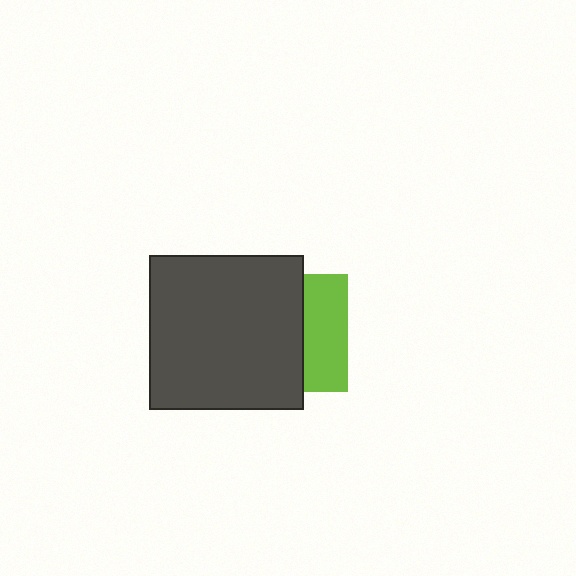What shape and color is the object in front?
The object in front is a dark gray square.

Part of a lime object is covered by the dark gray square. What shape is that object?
It is a square.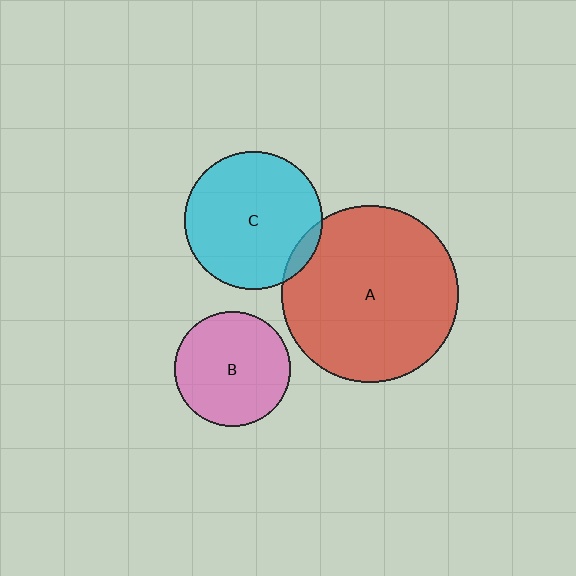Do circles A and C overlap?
Yes.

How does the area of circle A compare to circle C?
Approximately 1.7 times.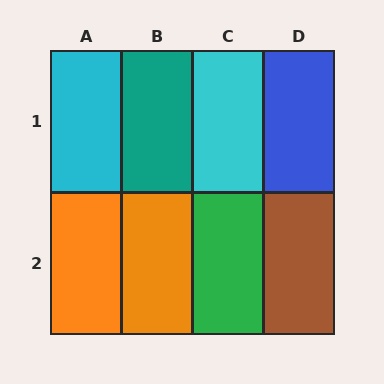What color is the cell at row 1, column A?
Cyan.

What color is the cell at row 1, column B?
Teal.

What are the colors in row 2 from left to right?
Orange, orange, green, brown.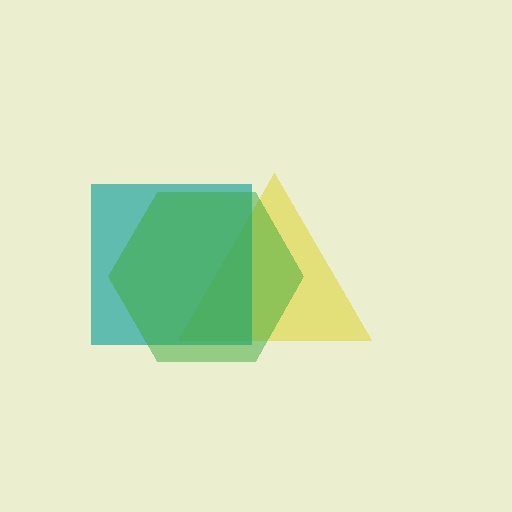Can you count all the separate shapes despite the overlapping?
Yes, there are 3 separate shapes.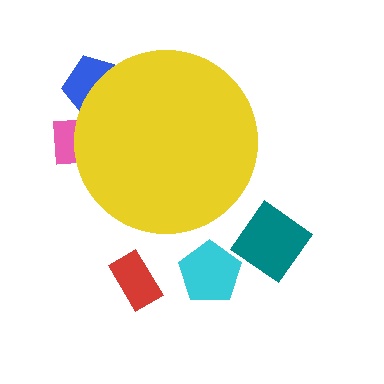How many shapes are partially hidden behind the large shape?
2 shapes are partially hidden.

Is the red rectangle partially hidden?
No, the red rectangle is fully visible.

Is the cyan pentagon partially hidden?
No, the cyan pentagon is fully visible.